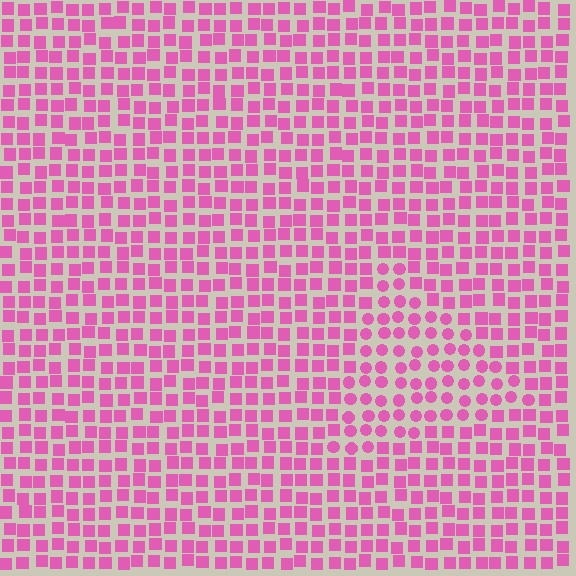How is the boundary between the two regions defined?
The boundary is defined by a change in element shape: circles inside vs. squares outside. All elements share the same color and spacing.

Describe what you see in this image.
The image is filled with small pink elements arranged in a uniform grid. A triangle-shaped region contains circles, while the surrounding area contains squares. The boundary is defined purely by the change in element shape.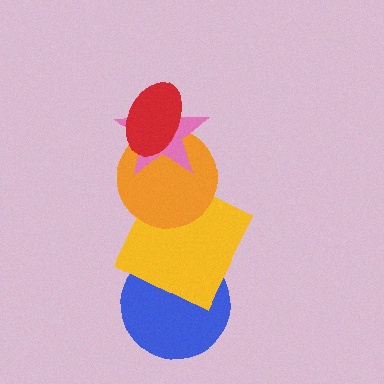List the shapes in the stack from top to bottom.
From top to bottom: the red ellipse, the pink star, the orange circle, the yellow square, the blue circle.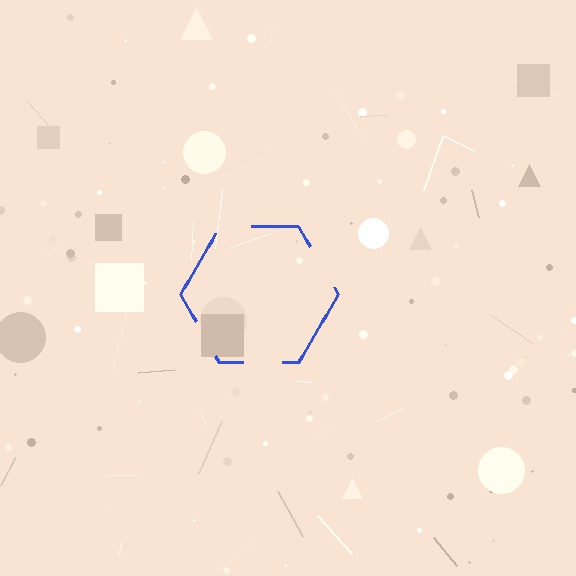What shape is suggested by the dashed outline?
The dashed outline suggests a hexagon.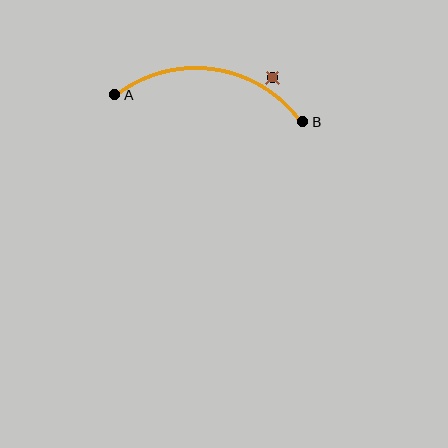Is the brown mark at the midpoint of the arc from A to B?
No — the brown mark does not lie on the arc at all. It sits slightly outside the curve.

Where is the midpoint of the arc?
The arc midpoint is the point on the curve farthest from the straight line joining A and B. It sits above that line.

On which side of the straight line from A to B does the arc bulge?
The arc bulges above the straight line connecting A and B.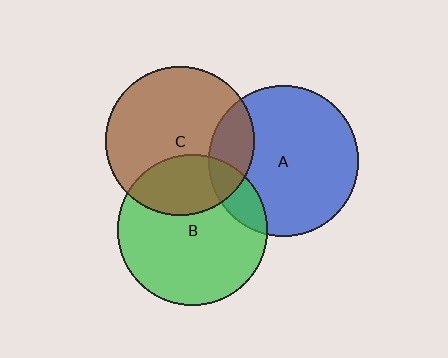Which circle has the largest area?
Circle B (green).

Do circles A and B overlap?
Yes.